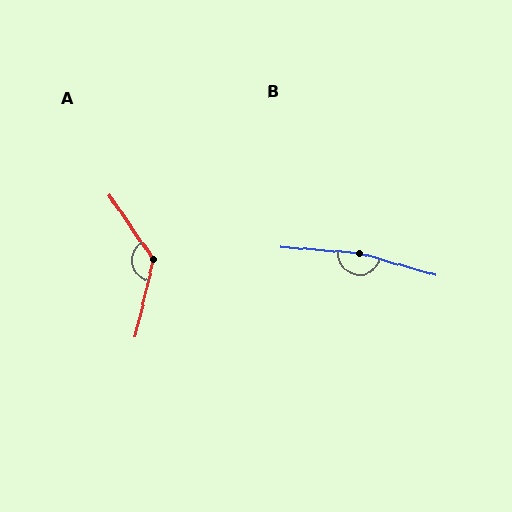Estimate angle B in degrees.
Approximately 168 degrees.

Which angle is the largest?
B, at approximately 168 degrees.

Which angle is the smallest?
A, at approximately 133 degrees.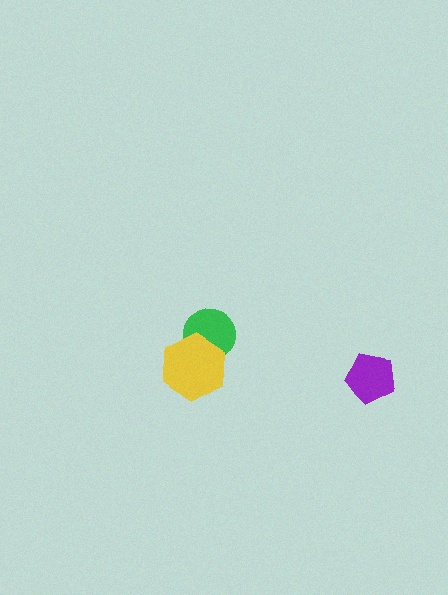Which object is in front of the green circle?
The yellow hexagon is in front of the green circle.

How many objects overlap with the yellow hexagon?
1 object overlaps with the yellow hexagon.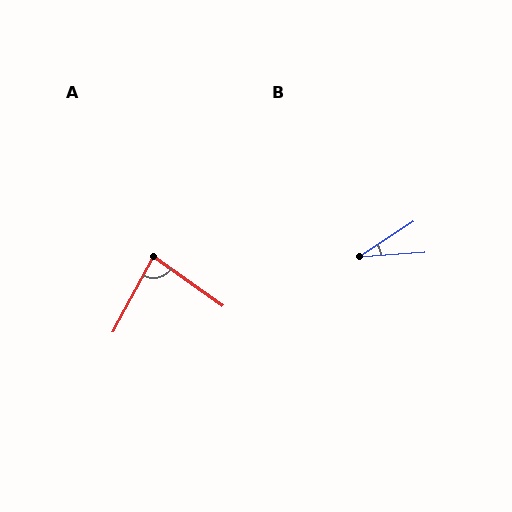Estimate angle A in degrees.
Approximately 83 degrees.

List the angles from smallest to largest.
B (29°), A (83°).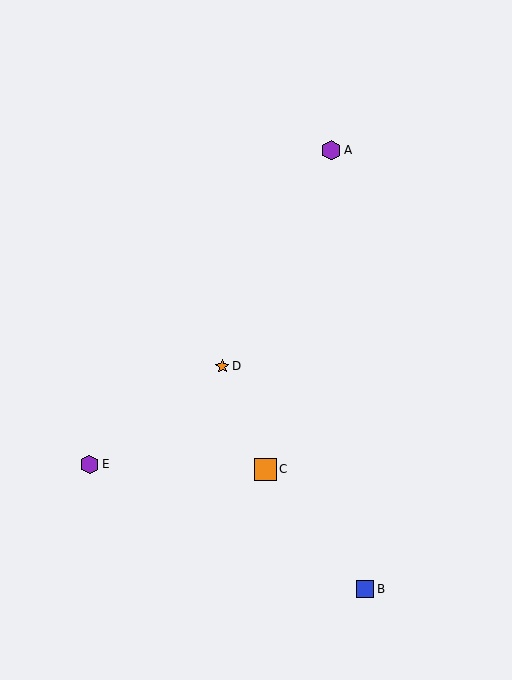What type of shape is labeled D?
Shape D is an orange star.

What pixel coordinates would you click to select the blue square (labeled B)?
Click at (365, 589) to select the blue square B.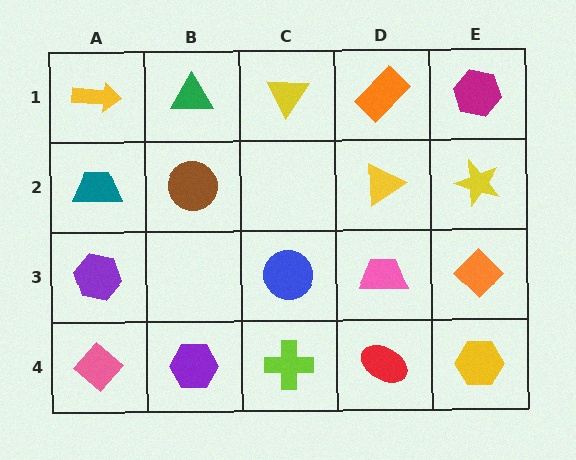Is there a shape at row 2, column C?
No, that cell is empty.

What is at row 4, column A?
A pink diamond.